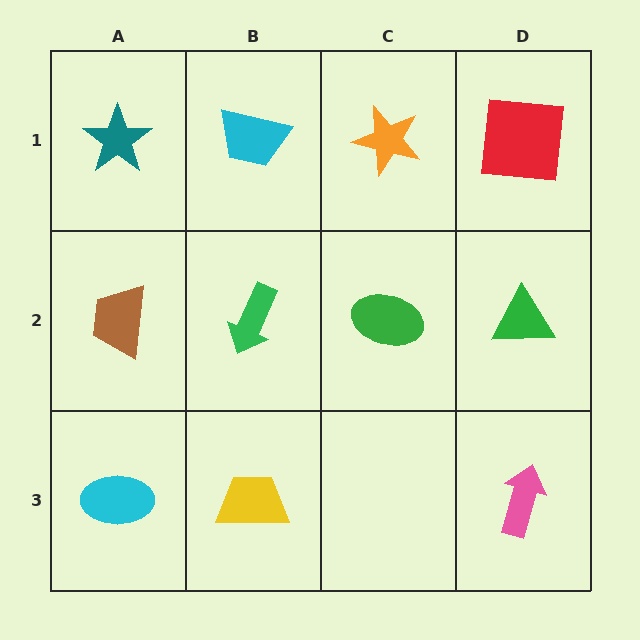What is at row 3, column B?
A yellow trapezoid.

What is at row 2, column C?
A green ellipse.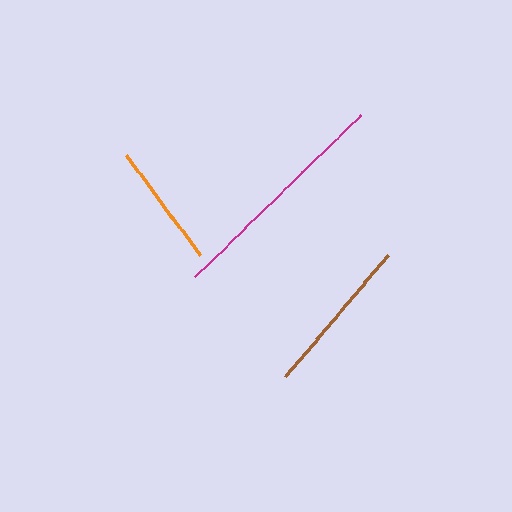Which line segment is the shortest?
The orange line is the shortest at approximately 124 pixels.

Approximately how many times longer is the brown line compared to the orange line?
The brown line is approximately 1.3 times the length of the orange line.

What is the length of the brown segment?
The brown segment is approximately 160 pixels long.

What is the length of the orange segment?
The orange segment is approximately 124 pixels long.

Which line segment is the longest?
The magenta line is the longest at approximately 232 pixels.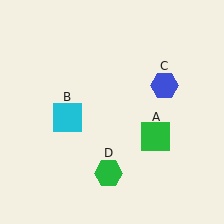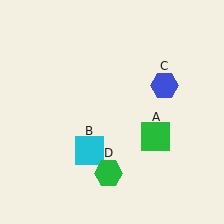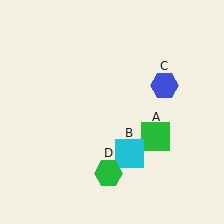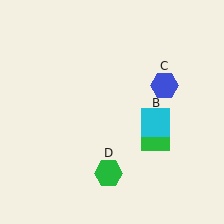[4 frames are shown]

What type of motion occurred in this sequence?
The cyan square (object B) rotated counterclockwise around the center of the scene.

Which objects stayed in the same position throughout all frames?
Green square (object A) and blue hexagon (object C) and green hexagon (object D) remained stationary.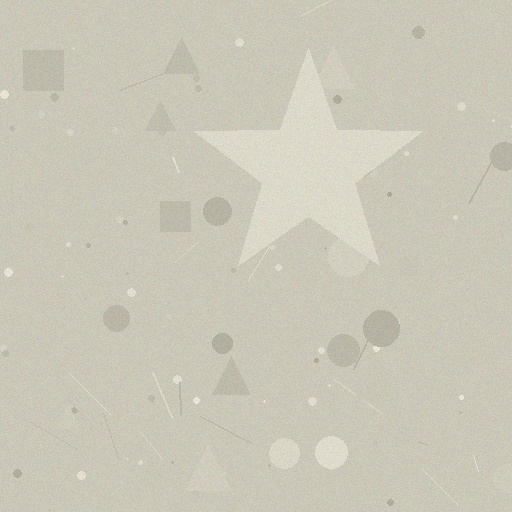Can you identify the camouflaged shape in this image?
The camouflaged shape is a star.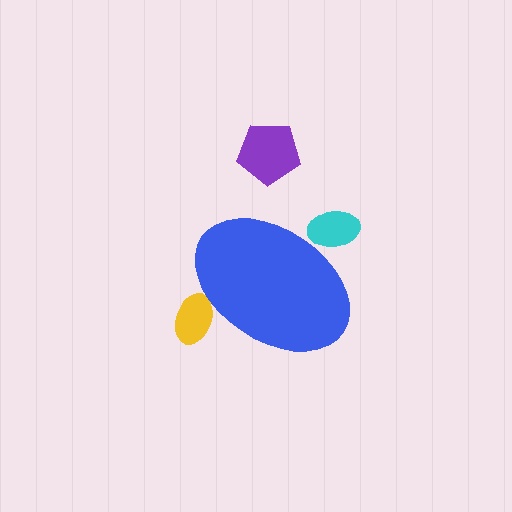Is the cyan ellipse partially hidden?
Yes, the cyan ellipse is partially hidden behind the blue ellipse.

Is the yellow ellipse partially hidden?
Yes, the yellow ellipse is partially hidden behind the blue ellipse.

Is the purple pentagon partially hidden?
No, the purple pentagon is fully visible.